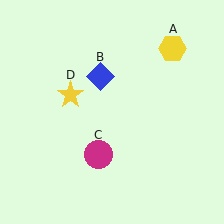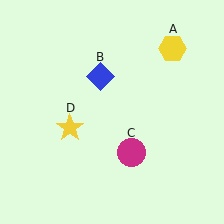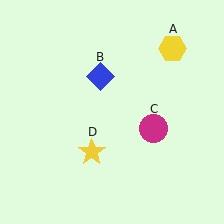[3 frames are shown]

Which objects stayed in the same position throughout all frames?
Yellow hexagon (object A) and blue diamond (object B) remained stationary.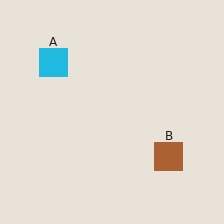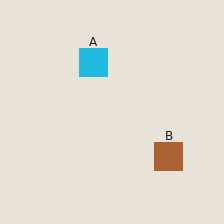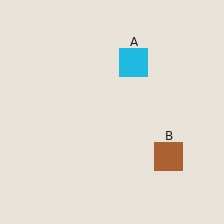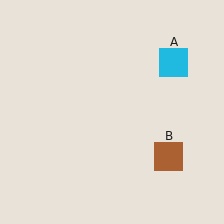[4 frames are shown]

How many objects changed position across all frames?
1 object changed position: cyan square (object A).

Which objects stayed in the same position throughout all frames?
Brown square (object B) remained stationary.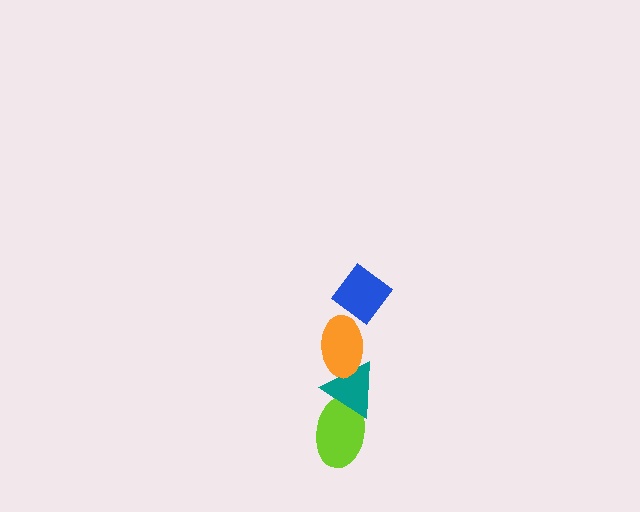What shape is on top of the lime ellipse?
The teal triangle is on top of the lime ellipse.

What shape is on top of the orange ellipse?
The blue diamond is on top of the orange ellipse.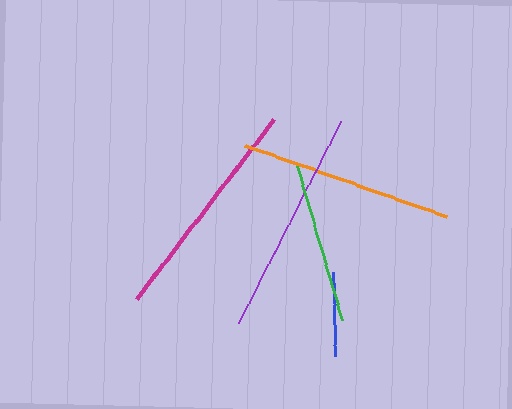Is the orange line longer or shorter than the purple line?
The purple line is longer than the orange line.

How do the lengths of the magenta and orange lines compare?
The magenta and orange lines are approximately the same length.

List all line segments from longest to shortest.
From longest to shortest: purple, magenta, orange, green, blue.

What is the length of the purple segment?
The purple segment is approximately 226 pixels long.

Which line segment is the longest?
The purple line is the longest at approximately 226 pixels.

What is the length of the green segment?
The green segment is approximately 160 pixels long.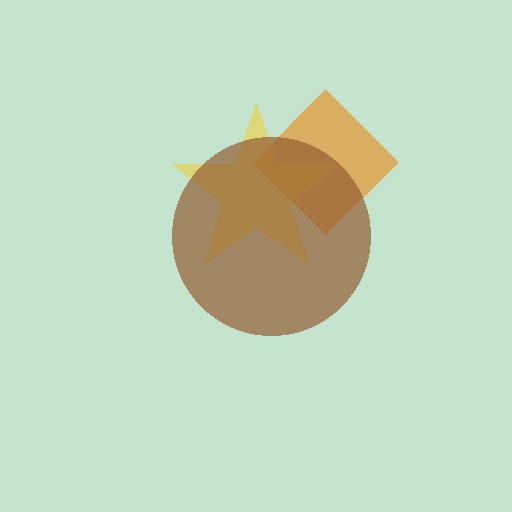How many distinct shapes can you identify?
There are 3 distinct shapes: an orange diamond, a yellow star, a brown circle.